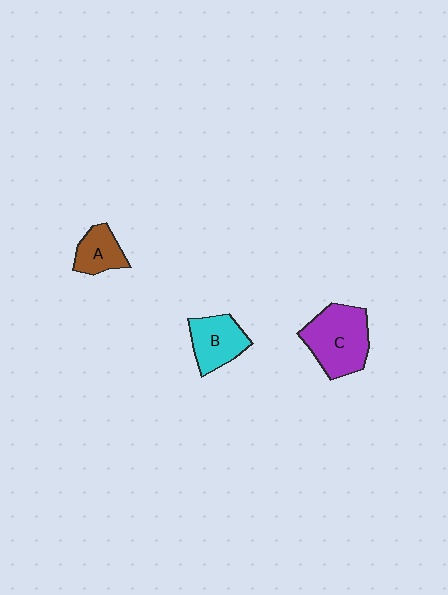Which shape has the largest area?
Shape C (purple).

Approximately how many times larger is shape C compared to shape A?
Approximately 2.0 times.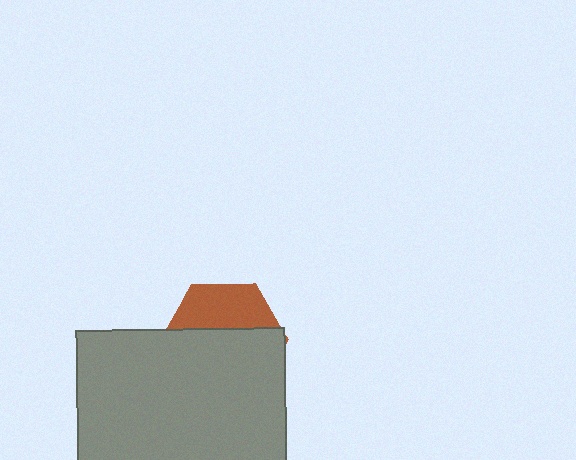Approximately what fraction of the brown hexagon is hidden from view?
Roughly 63% of the brown hexagon is hidden behind the gray rectangle.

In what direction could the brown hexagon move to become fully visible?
The brown hexagon could move up. That would shift it out from behind the gray rectangle entirely.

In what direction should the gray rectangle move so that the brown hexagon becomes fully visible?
The gray rectangle should move down. That is the shortest direction to clear the overlap and leave the brown hexagon fully visible.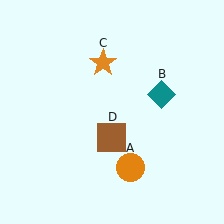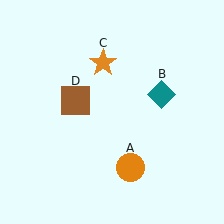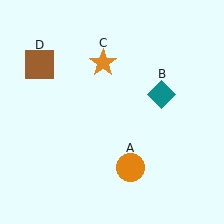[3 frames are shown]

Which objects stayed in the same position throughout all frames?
Orange circle (object A) and teal diamond (object B) and orange star (object C) remained stationary.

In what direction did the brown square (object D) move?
The brown square (object D) moved up and to the left.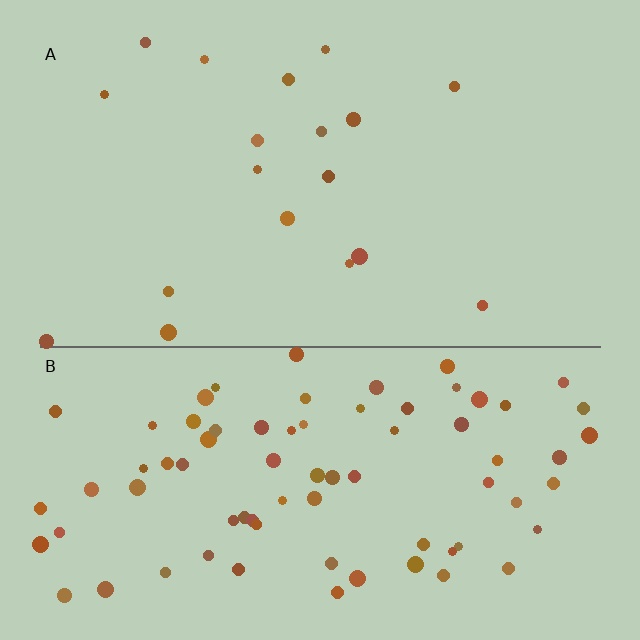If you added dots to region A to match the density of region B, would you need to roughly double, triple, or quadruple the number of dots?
Approximately quadruple.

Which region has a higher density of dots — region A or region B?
B (the bottom).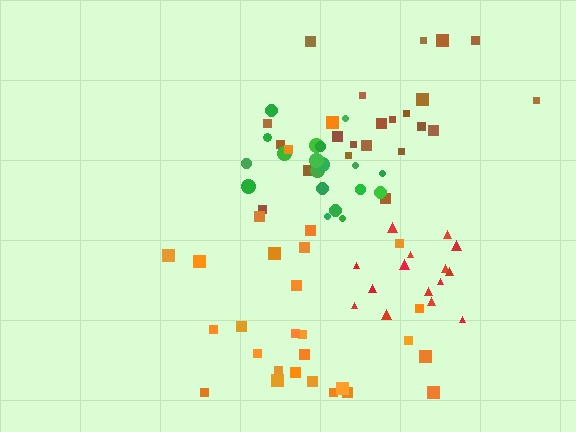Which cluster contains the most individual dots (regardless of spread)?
Orange (28).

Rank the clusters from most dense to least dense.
green, orange, red, brown.